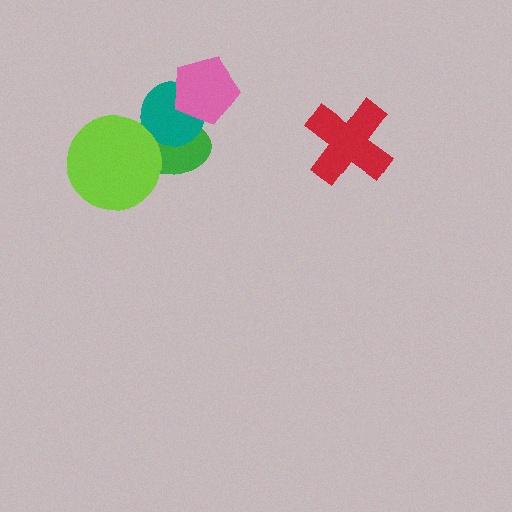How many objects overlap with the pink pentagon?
2 objects overlap with the pink pentagon.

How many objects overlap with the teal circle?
2 objects overlap with the teal circle.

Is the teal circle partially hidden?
Yes, it is partially covered by another shape.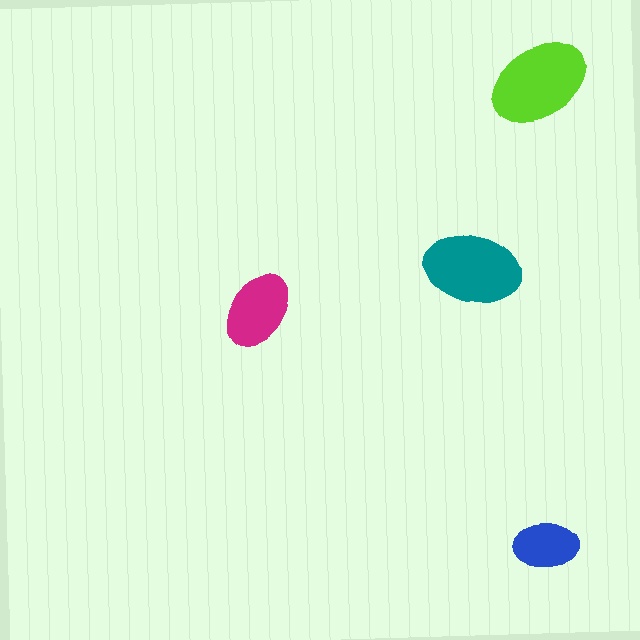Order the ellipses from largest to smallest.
the lime one, the teal one, the magenta one, the blue one.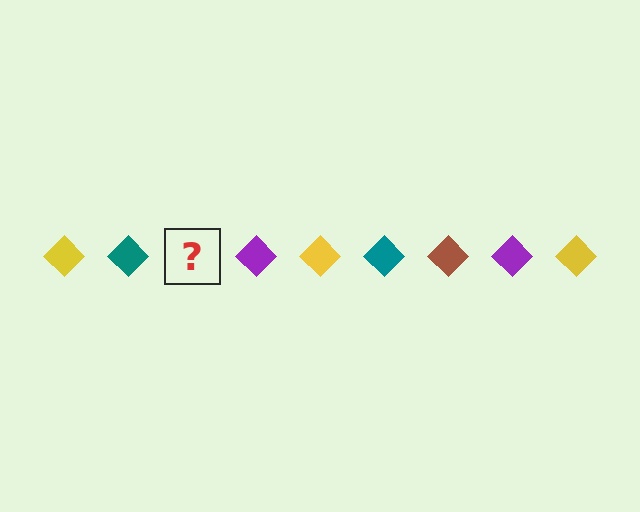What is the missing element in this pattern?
The missing element is a brown diamond.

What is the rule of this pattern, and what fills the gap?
The rule is that the pattern cycles through yellow, teal, brown, purple diamonds. The gap should be filled with a brown diamond.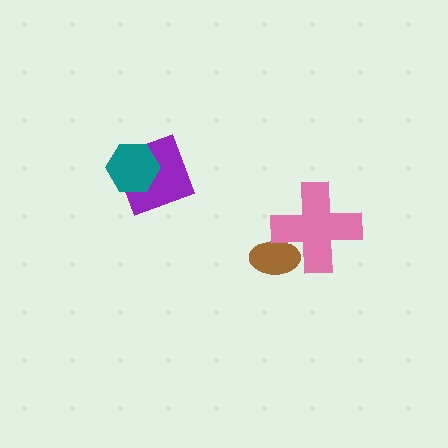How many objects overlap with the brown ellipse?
1 object overlaps with the brown ellipse.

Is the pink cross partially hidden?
No, no other shape covers it.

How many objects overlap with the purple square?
1 object overlaps with the purple square.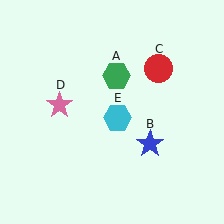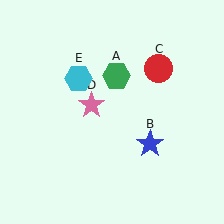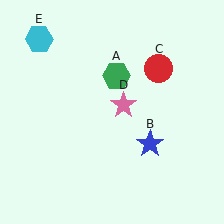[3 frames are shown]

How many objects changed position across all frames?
2 objects changed position: pink star (object D), cyan hexagon (object E).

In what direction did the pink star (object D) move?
The pink star (object D) moved right.